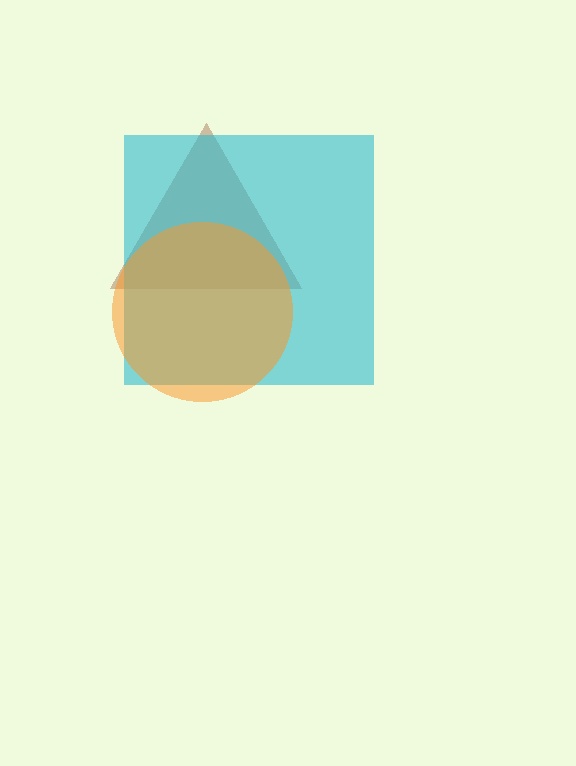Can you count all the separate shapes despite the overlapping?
Yes, there are 3 separate shapes.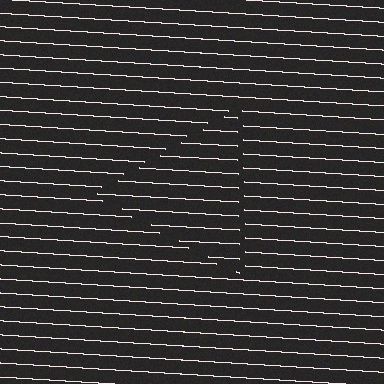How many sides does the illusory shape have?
3 sides — the line-ends trace a triangle.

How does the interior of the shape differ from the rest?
The interior of the shape contains the same grating, shifted by half a period — the contour is defined by the phase discontinuity where line-ends from the inner and outer gratings abut.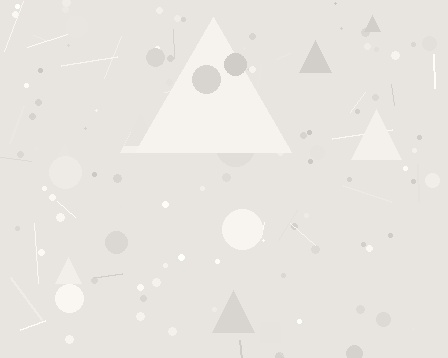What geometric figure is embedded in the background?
A triangle is embedded in the background.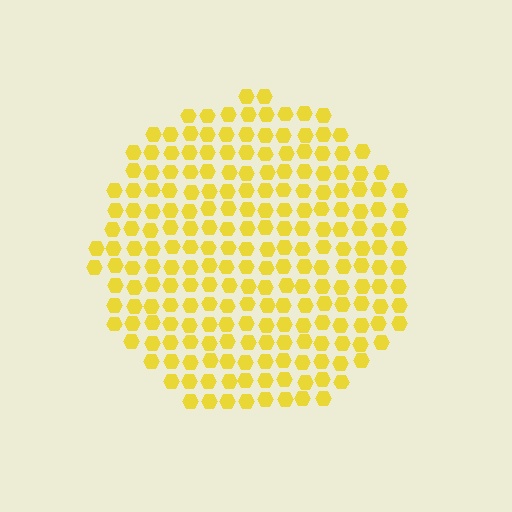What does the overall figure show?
The overall figure shows a circle.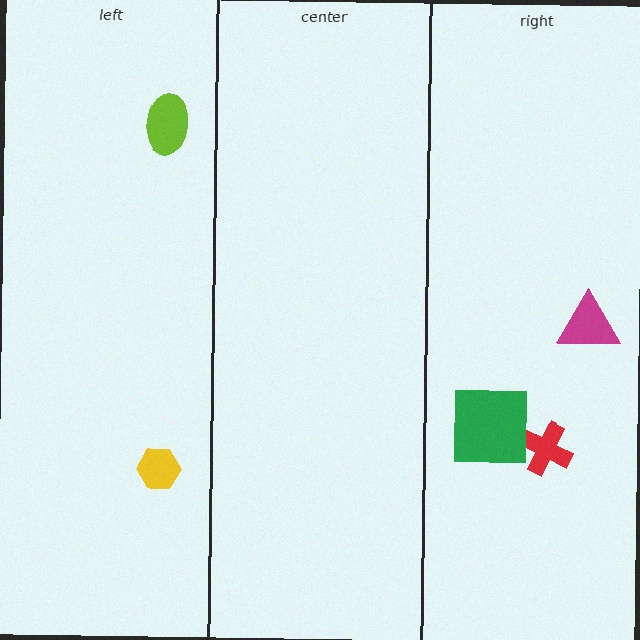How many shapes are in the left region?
2.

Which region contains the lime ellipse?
The left region.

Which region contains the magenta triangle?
The right region.